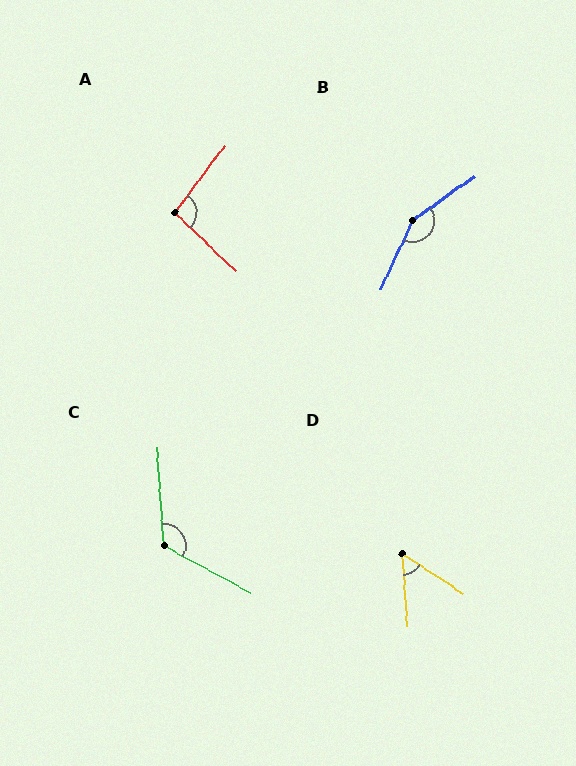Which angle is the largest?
B, at approximately 150 degrees.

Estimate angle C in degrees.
Approximately 122 degrees.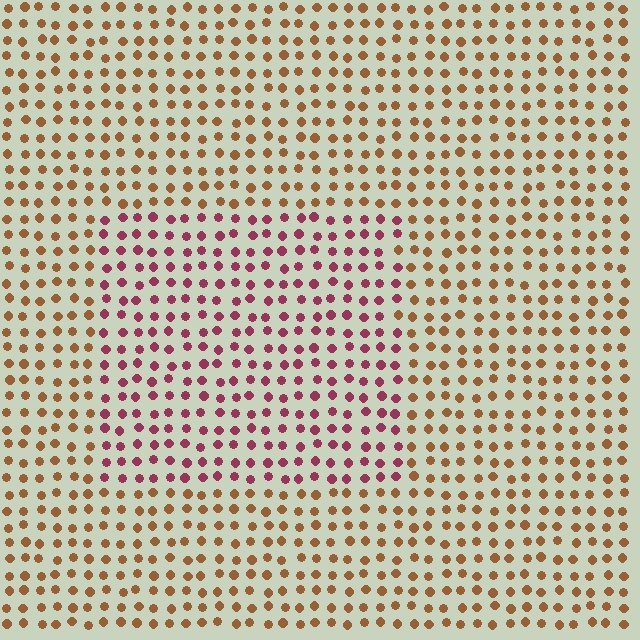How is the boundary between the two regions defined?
The boundary is defined purely by a slight shift in hue (about 47 degrees). Spacing, size, and orientation are identical on both sides.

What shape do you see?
I see a rectangle.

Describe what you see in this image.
The image is filled with small brown elements in a uniform arrangement. A rectangle-shaped region is visible where the elements are tinted to a slightly different hue, forming a subtle color boundary.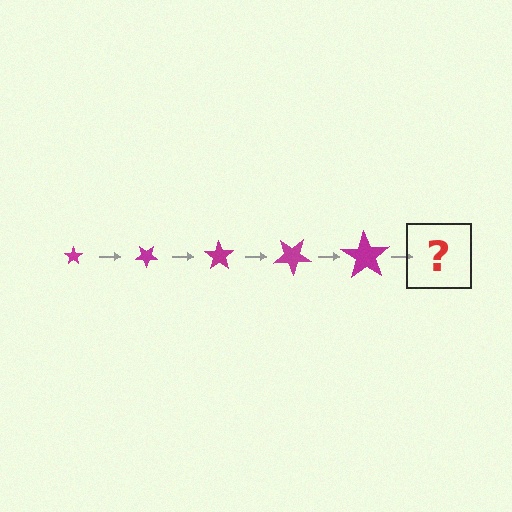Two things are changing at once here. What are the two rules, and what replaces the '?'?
The two rules are that the star grows larger each step and it rotates 35 degrees each step. The '?' should be a star, larger than the previous one and rotated 175 degrees from the start.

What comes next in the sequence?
The next element should be a star, larger than the previous one and rotated 175 degrees from the start.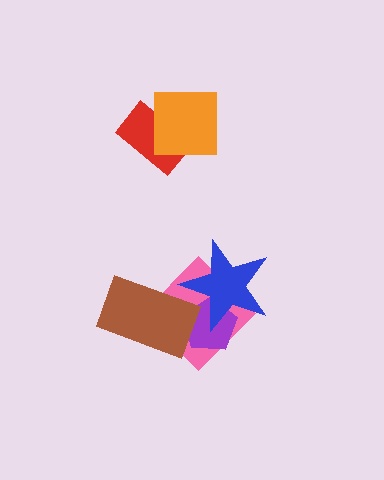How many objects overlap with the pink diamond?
3 objects overlap with the pink diamond.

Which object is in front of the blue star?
The brown rectangle is in front of the blue star.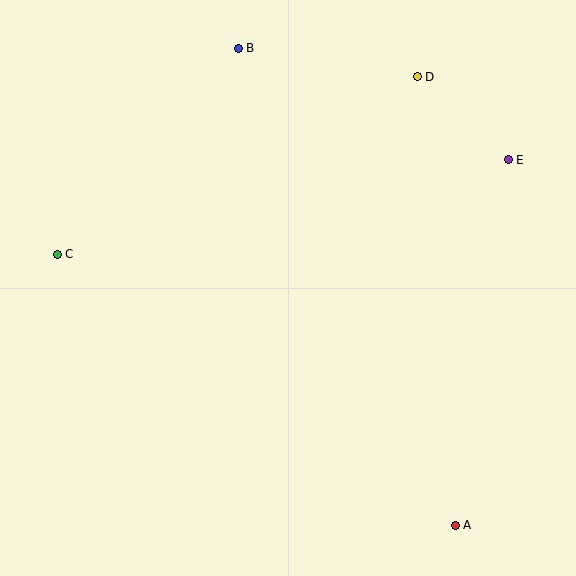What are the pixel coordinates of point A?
Point A is at (455, 525).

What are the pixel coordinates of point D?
Point D is at (417, 77).